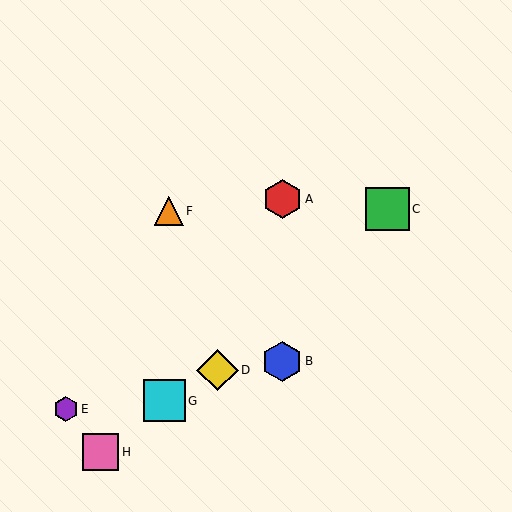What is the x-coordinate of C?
Object C is at x≈387.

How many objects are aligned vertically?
2 objects (A, B) are aligned vertically.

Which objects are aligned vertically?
Objects A, B are aligned vertically.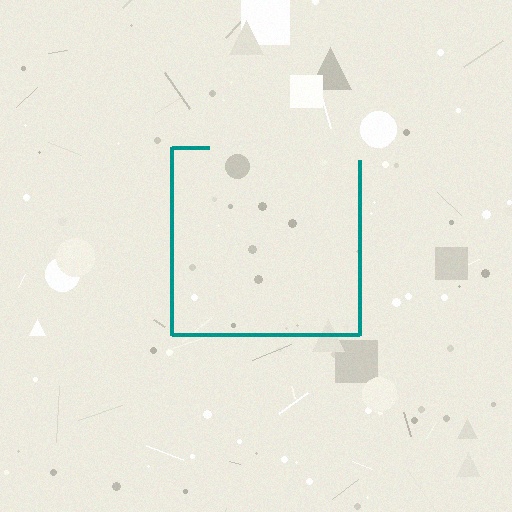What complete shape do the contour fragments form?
The contour fragments form a square.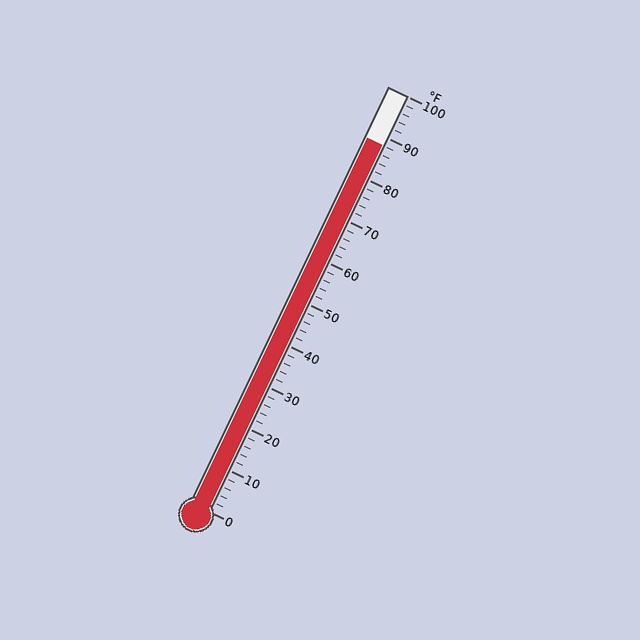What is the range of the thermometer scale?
The thermometer scale ranges from 0°F to 100°F.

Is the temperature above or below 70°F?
The temperature is above 70°F.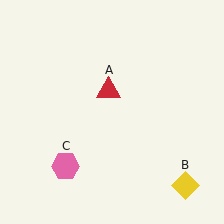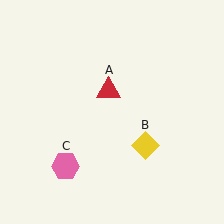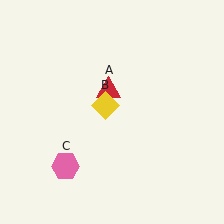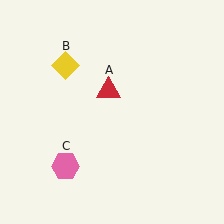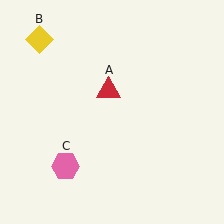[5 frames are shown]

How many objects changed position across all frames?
1 object changed position: yellow diamond (object B).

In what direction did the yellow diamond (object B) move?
The yellow diamond (object B) moved up and to the left.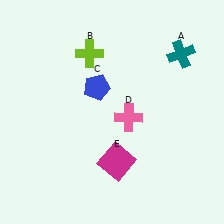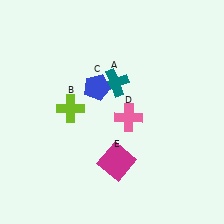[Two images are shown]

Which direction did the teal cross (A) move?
The teal cross (A) moved left.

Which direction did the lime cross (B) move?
The lime cross (B) moved down.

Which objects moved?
The objects that moved are: the teal cross (A), the lime cross (B).